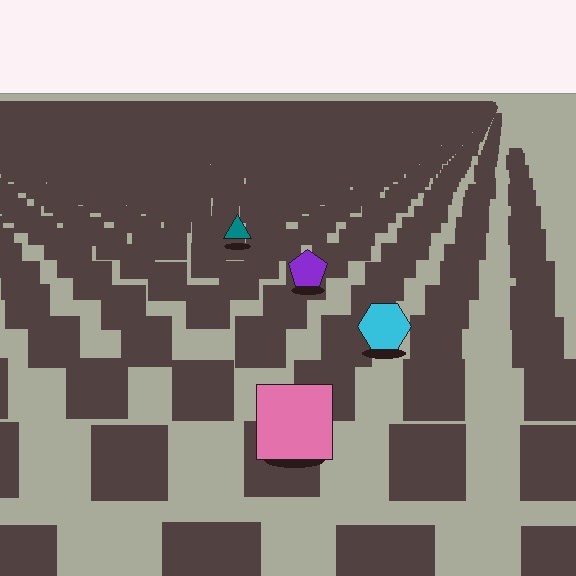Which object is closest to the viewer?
The pink square is closest. The texture marks near it are larger and more spread out.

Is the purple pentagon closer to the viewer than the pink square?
No. The pink square is closer — you can tell from the texture gradient: the ground texture is coarser near it.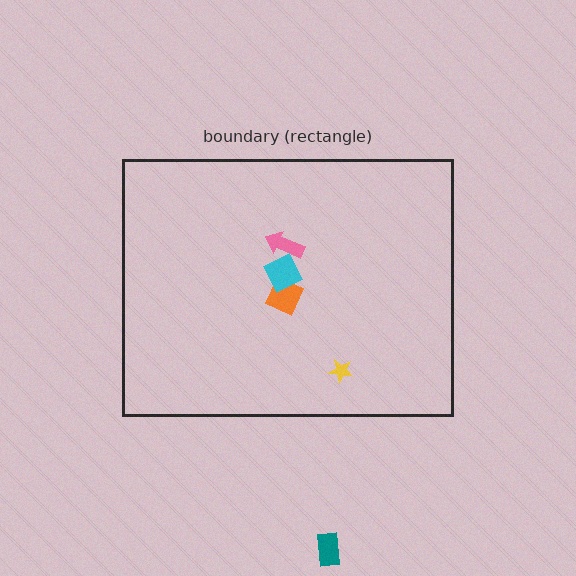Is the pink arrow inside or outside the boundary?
Inside.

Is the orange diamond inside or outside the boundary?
Inside.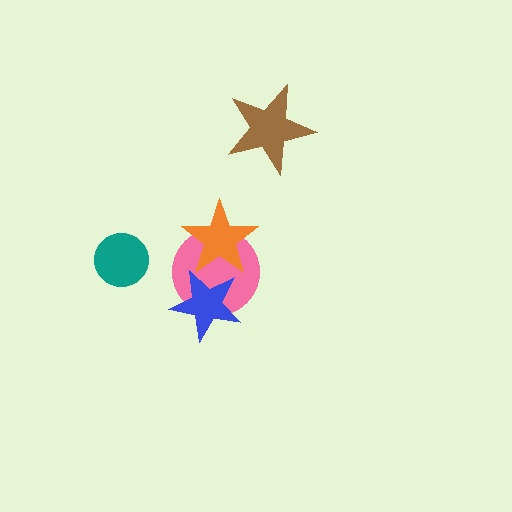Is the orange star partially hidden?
No, no other shape covers it.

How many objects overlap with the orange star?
2 objects overlap with the orange star.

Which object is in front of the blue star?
The orange star is in front of the blue star.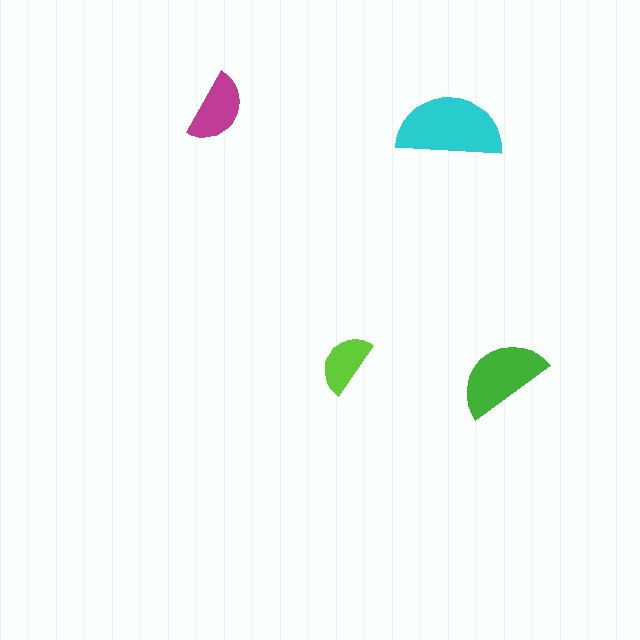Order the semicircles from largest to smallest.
the cyan one, the green one, the magenta one, the lime one.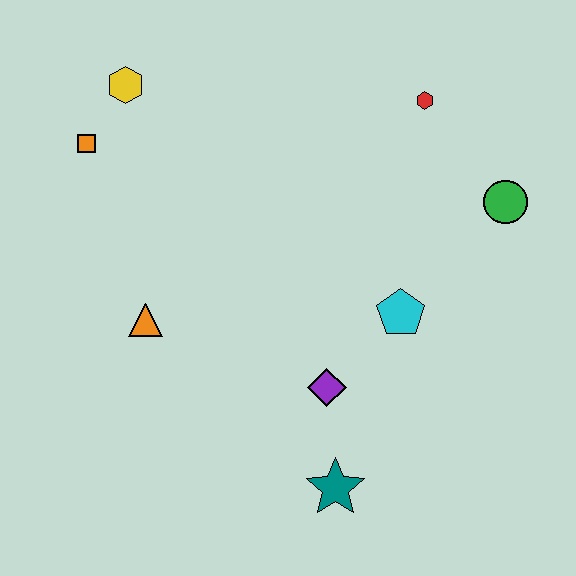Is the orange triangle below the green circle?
Yes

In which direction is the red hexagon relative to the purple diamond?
The red hexagon is above the purple diamond.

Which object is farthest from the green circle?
The orange square is farthest from the green circle.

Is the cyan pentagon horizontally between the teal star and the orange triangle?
No